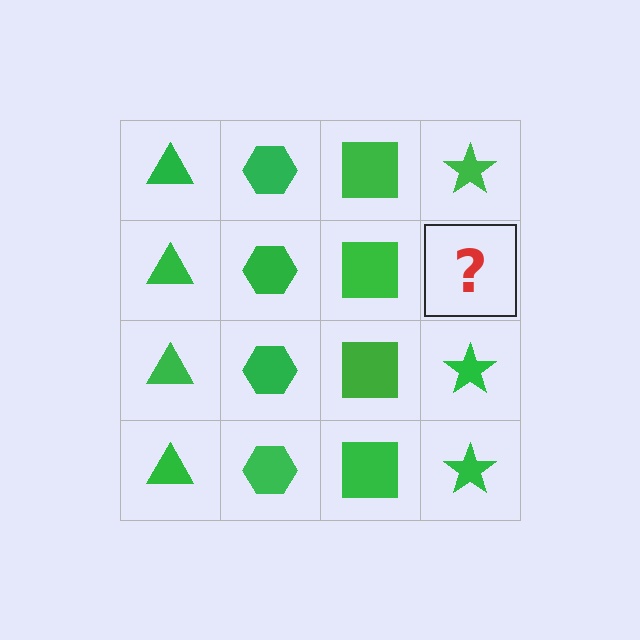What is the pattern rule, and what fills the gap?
The rule is that each column has a consistent shape. The gap should be filled with a green star.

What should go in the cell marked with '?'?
The missing cell should contain a green star.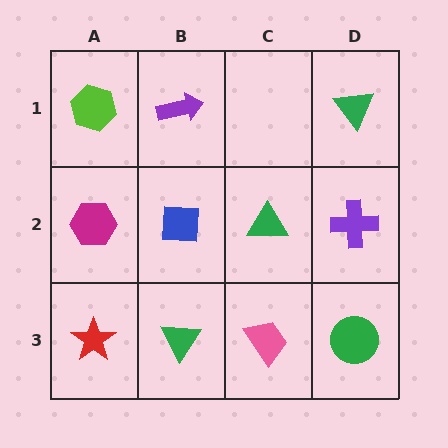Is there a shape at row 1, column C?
No, that cell is empty.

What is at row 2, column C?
A green triangle.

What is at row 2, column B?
A blue square.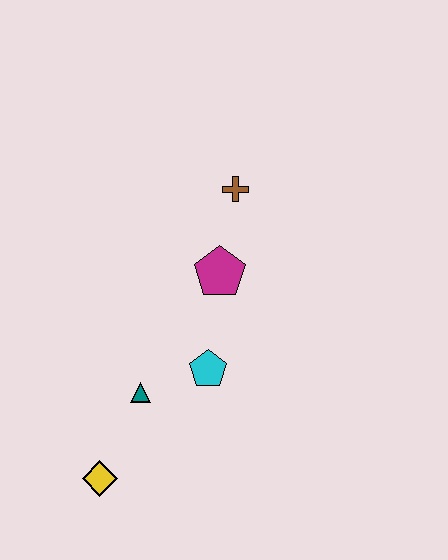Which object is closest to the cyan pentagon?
The teal triangle is closest to the cyan pentagon.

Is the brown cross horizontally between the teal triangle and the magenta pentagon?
No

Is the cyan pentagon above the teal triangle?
Yes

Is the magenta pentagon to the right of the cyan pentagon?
Yes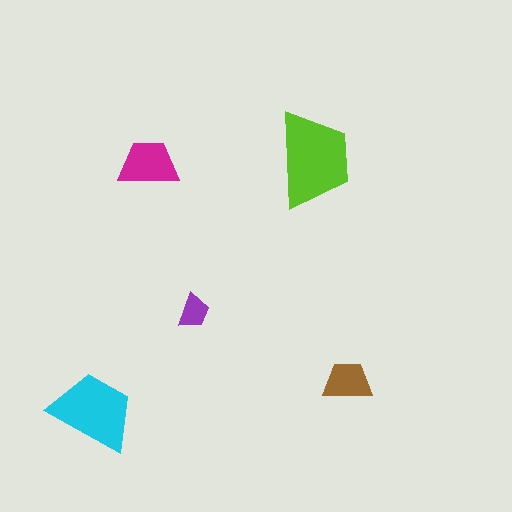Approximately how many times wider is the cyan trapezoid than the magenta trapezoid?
About 1.5 times wider.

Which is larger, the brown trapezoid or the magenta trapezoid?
The magenta one.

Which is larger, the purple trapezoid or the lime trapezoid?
The lime one.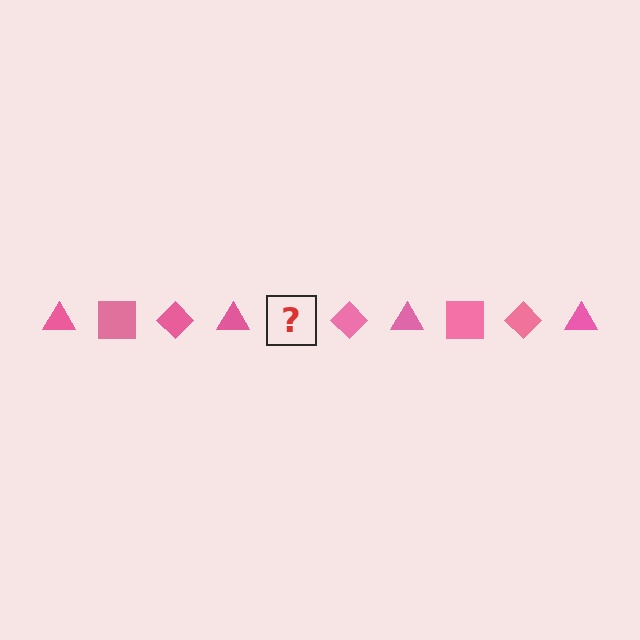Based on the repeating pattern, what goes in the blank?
The blank should be a pink square.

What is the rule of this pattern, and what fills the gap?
The rule is that the pattern cycles through triangle, square, diamond shapes in pink. The gap should be filled with a pink square.